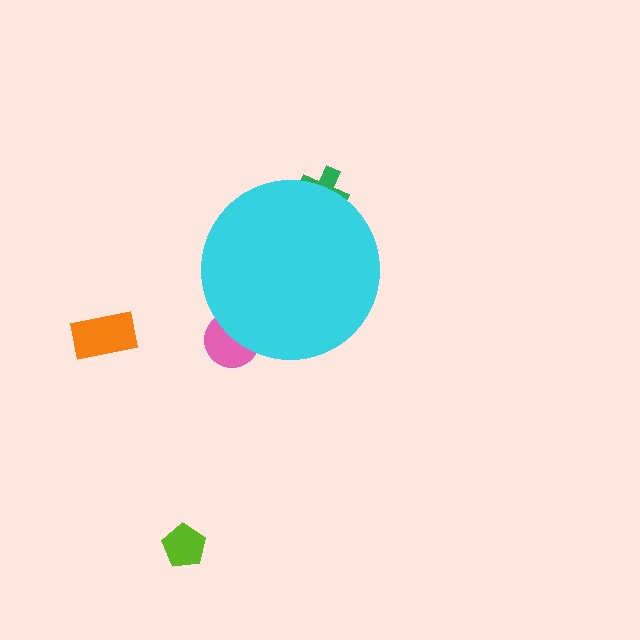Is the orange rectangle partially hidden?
No, the orange rectangle is fully visible.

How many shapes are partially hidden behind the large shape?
2 shapes are partially hidden.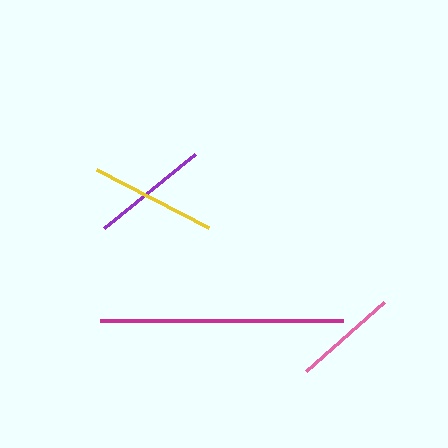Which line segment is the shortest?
The pink line is the shortest at approximately 104 pixels.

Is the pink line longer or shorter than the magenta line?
The magenta line is longer than the pink line.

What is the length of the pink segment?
The pink segment is approximately 104 pixels long.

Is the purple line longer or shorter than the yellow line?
The yellow line is longer than the purple line.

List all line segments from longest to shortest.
From longest to shortest: magenta, yellow, purple, pink.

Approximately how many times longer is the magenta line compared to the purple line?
The magenta line is approximately 2.1 times the length of the purple line.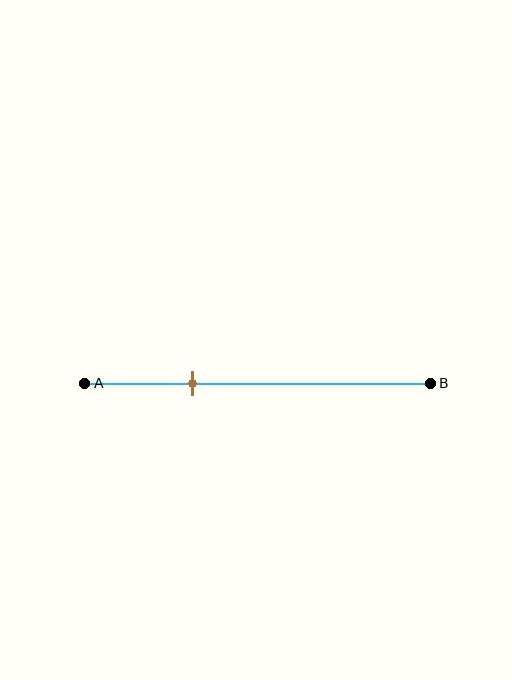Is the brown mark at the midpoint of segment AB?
No, the mark is at about 30% from A, not at the 50% midpoint.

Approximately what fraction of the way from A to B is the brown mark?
The brown mark is approximately 30% of the way from A to B.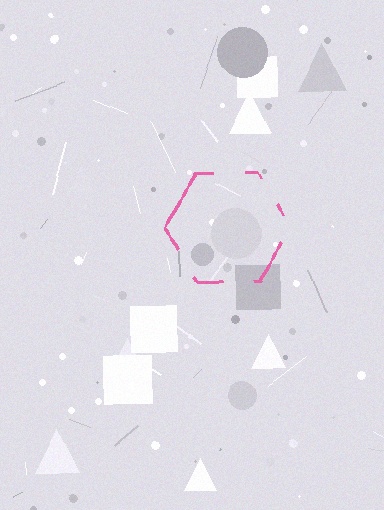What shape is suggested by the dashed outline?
The dashed outline suggests a hexagon.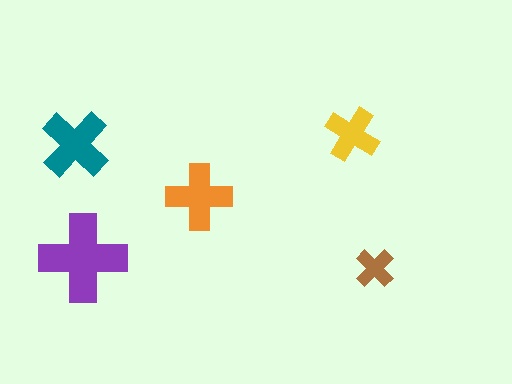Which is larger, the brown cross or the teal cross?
The teal one.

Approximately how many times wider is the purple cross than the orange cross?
About 1.5 times wider.